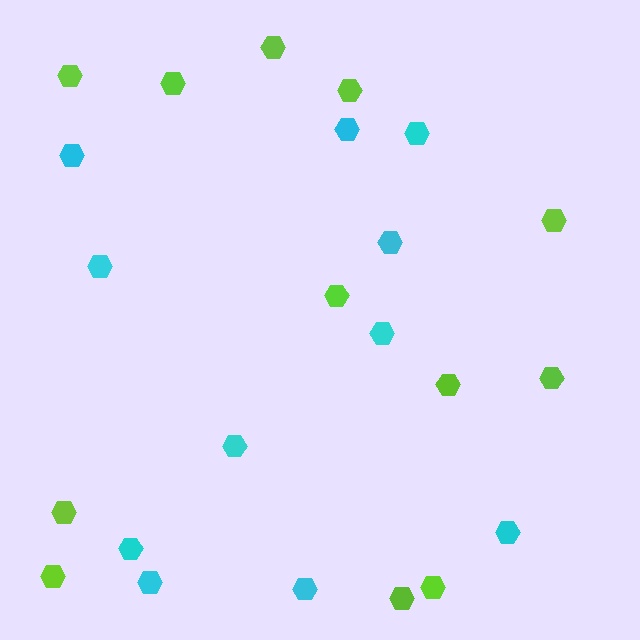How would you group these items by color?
There are 2 groups: one group of cyan hexagons (11) and one group of lime hexagons (12).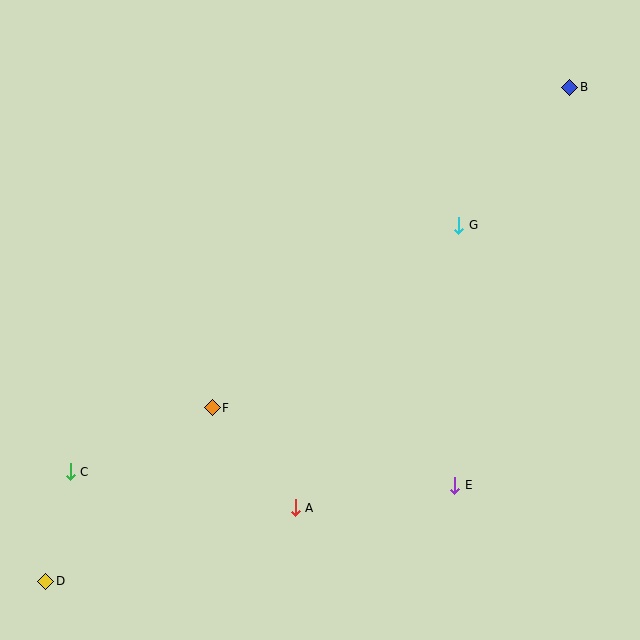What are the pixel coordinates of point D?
Point D is at (46, 581).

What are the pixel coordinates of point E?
Point E is at (455, 485).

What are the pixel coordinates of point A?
Point A is at (295, 508).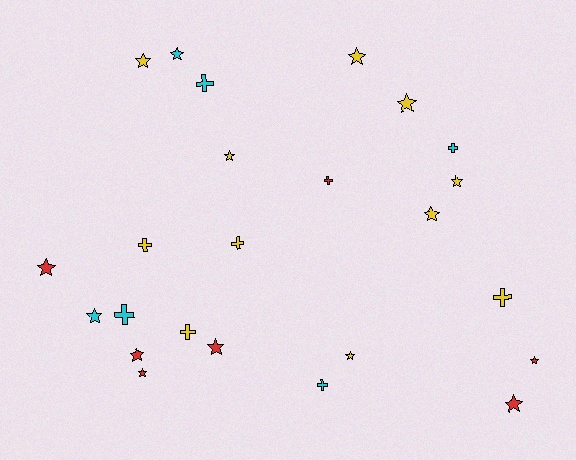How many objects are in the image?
There are 24 objects.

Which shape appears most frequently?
Star, with 15 objects.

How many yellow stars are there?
There are 7 yellow stars.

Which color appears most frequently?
Yellow, with 11 objects.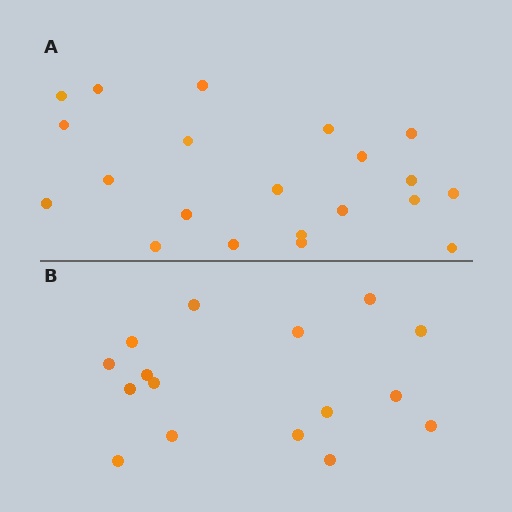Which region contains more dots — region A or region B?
Region A (the top region) has more dots.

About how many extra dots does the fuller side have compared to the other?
Region A has about 5 more dots than region B.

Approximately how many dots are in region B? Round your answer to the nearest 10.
About 20 dots. (The exact count is 16, which rounds to 20.)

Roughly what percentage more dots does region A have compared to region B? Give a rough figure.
About 30% more.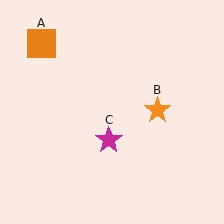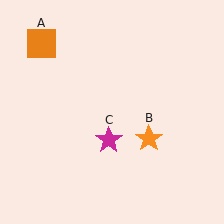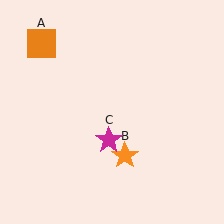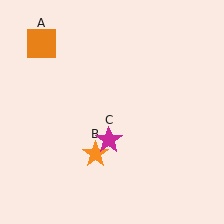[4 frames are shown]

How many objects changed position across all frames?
1 object changed position: orange star (object B).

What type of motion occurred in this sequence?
The orange star (object B) rotated clockwise around the center of the scene.